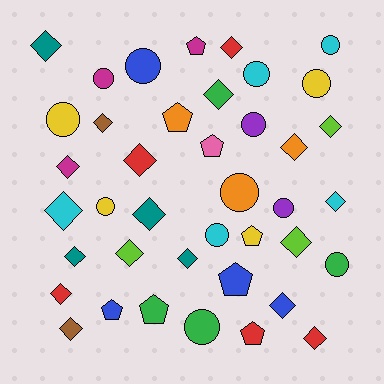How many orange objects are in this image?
There are 3 orange objects.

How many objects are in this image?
There are 40 objects.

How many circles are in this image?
There are 13 circles.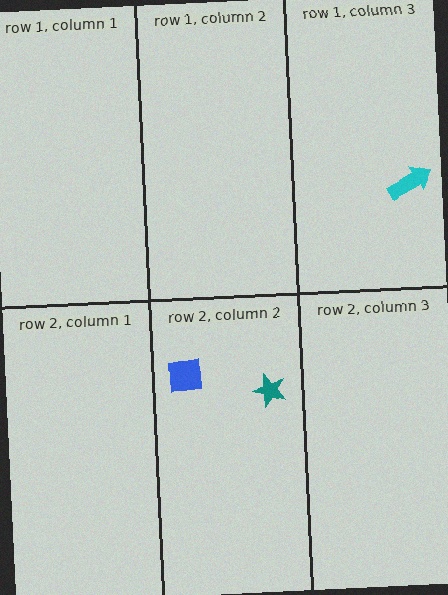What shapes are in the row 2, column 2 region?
The blue square, the teal star.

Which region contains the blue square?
The row 2, column 2 region.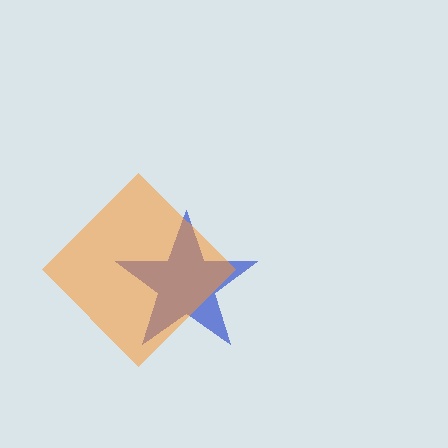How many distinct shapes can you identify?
There are 2 distinct shapes: a blue star, an orange diamond.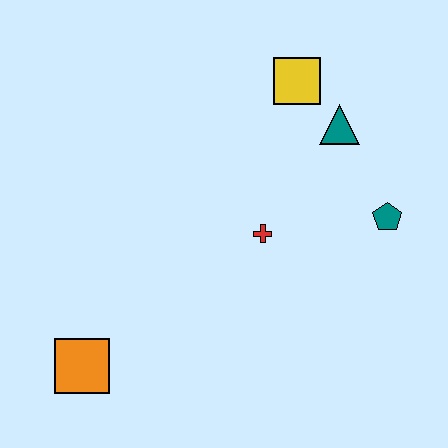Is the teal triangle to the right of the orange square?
Yes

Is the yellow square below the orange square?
No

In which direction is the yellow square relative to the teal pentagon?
The yellow square is above the teal pentagon.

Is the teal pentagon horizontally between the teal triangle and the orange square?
No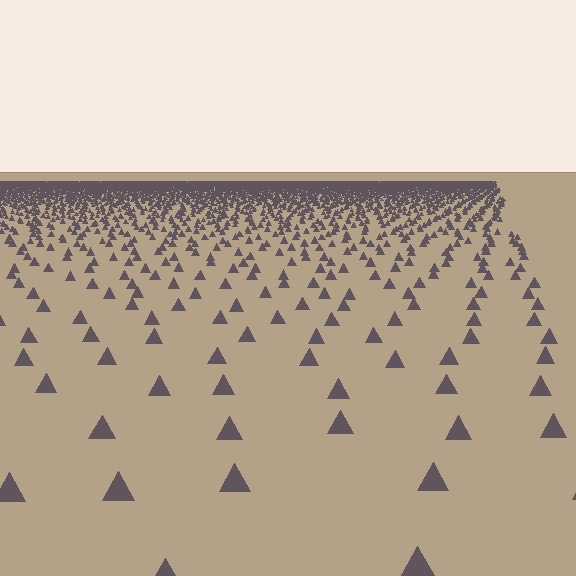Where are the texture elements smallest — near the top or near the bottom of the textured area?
Near the top.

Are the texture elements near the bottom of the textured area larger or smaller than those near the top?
Larger. Near the bottom, elements are closer to the viewer and appear at a bigger on-screen size.